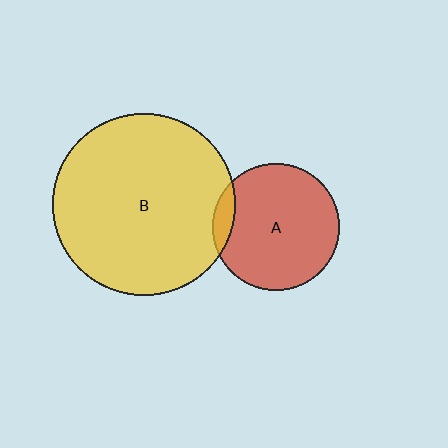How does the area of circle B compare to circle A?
Approximately 2.1 times.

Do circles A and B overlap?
Yes.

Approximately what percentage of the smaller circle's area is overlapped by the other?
Approximately 10%.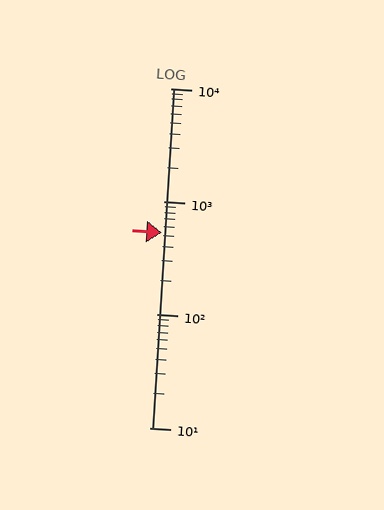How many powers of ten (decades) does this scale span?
The scale spans 3 decades, from 10 to 10000.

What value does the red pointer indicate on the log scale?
The pointer indicates approximately 530.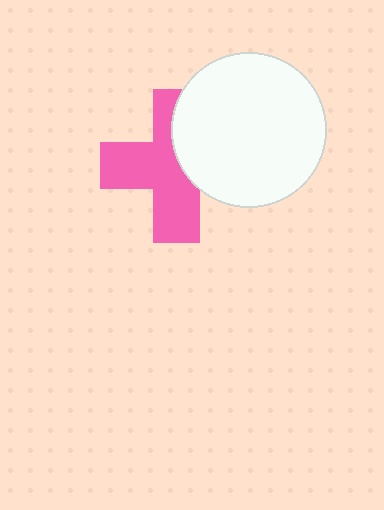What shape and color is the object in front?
The object in front is a white circle.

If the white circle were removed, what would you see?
You would see the complete pink cross.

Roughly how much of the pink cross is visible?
About half of it is visible (roughly 61%).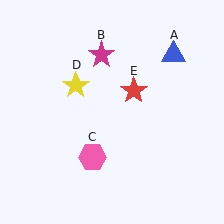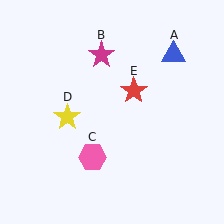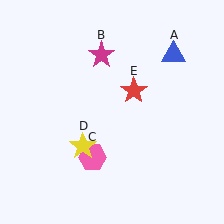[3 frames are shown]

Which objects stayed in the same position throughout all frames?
Blue triangle (object A) and magenta star (object B) and pink hexagon (object C) and red star (object E) remained stationary.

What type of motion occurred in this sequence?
The yellow star (object D) rotated counterclockwise around the center of the scene.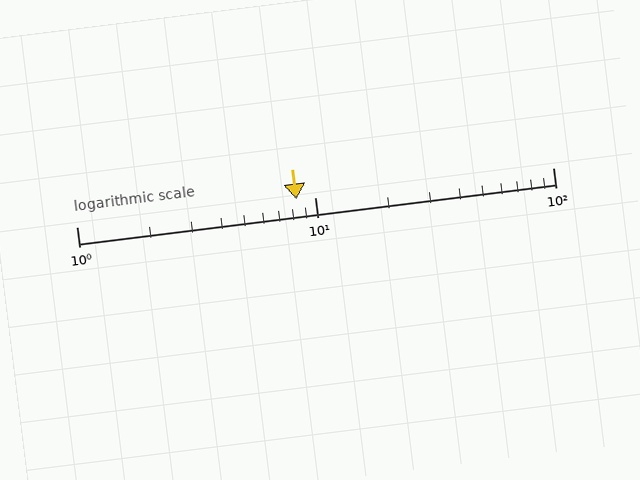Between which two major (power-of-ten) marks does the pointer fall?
The pointer is between 1 and 10.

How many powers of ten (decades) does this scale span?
The scale spans 2 decades, from 1 to 100.